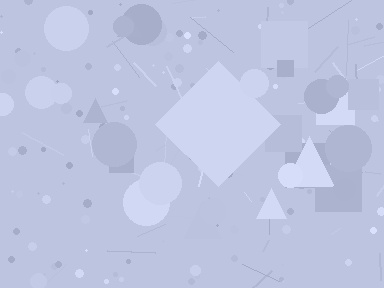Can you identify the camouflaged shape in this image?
The camouflaged shape is a diamond.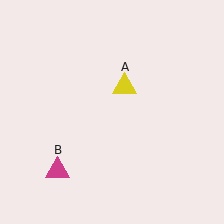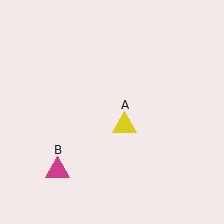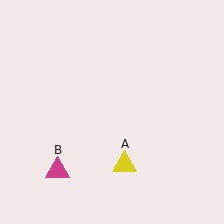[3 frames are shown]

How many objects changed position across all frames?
1 object changed position: yellow triangle (object A).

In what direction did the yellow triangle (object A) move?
The yellow triangle (object A) moved down.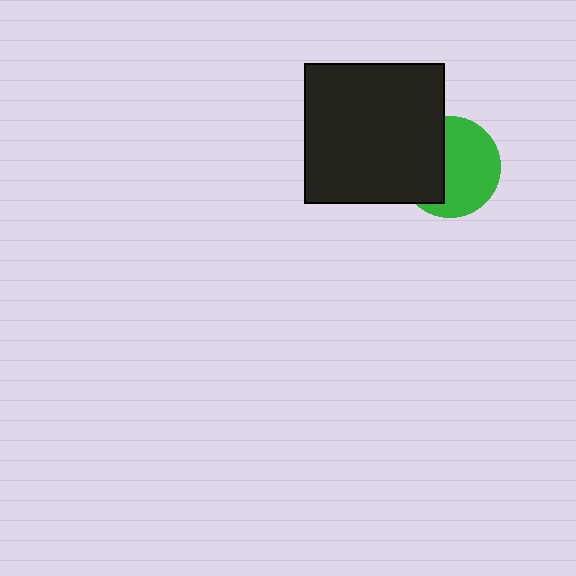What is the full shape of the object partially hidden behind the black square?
The partially hidden object is a green circle.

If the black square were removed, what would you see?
You would see the complete green circle.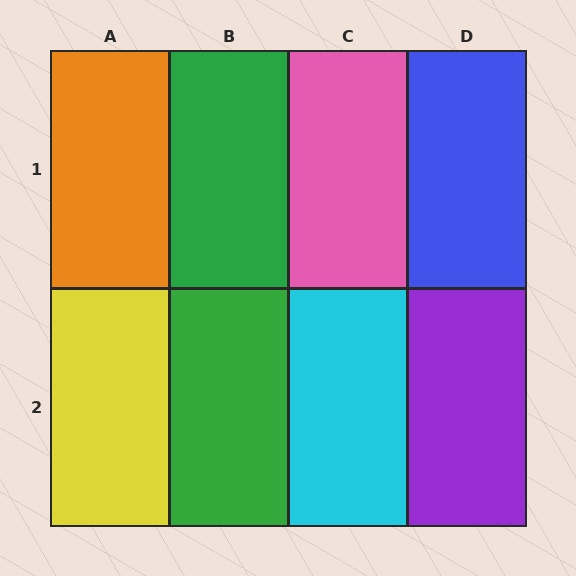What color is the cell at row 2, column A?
Yellow.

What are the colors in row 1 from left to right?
Orange, green, pink, blue.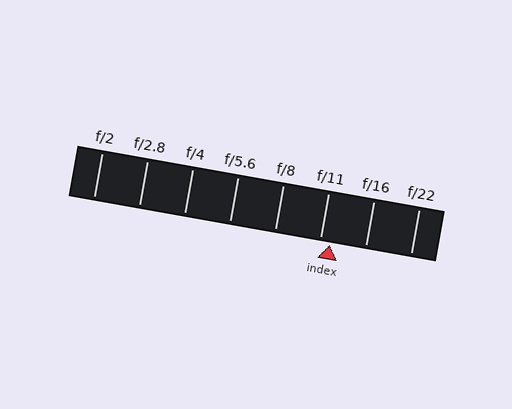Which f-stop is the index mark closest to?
The index mark is closest to f/11.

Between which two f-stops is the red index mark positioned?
The index mark is between f/11 and f/16.